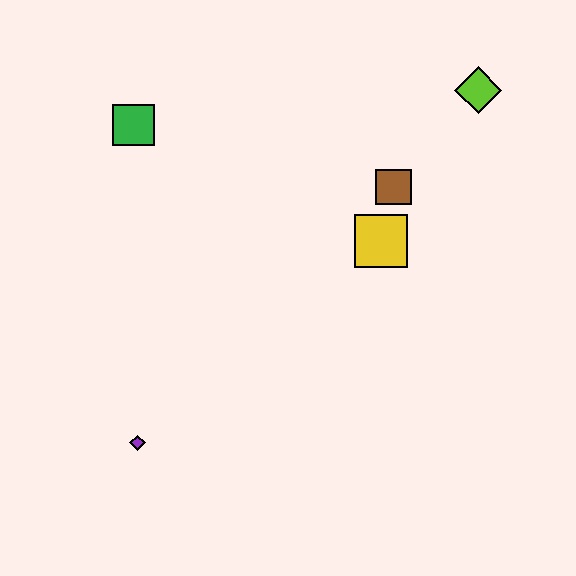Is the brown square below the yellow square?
No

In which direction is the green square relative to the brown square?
The green square is to the left of the brown square.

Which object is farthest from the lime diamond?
The purple diamond is farthest from the lime diamond.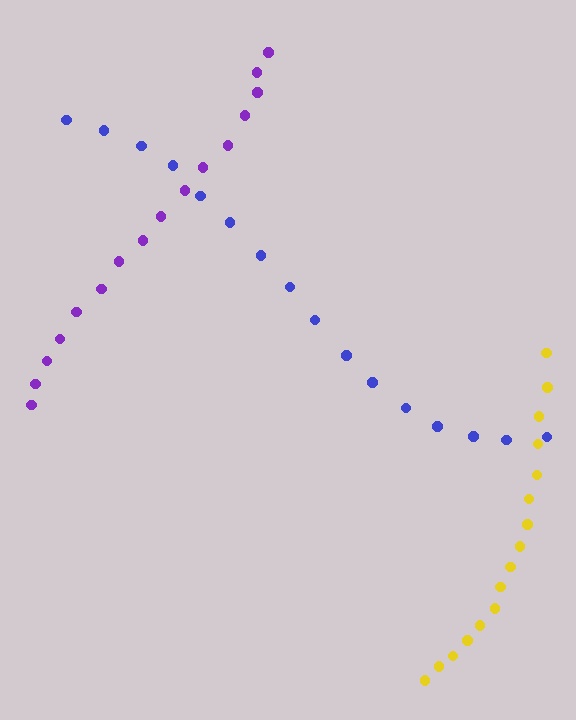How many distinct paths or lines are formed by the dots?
There are 3 distinct paths.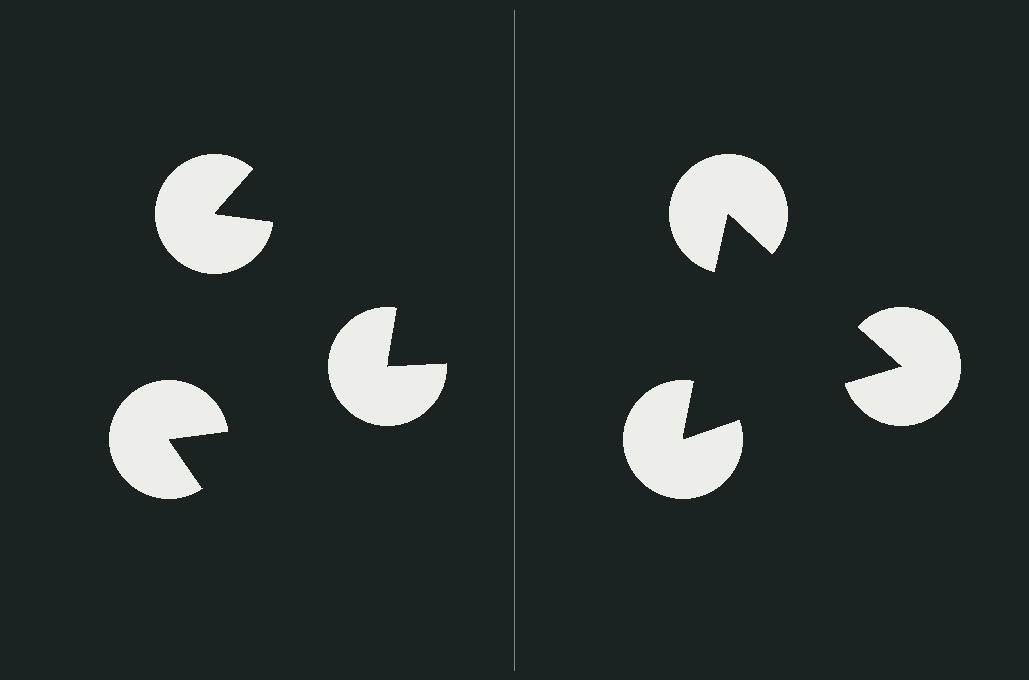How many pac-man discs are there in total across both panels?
6 — 3 on each side.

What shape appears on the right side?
An illusory triangle.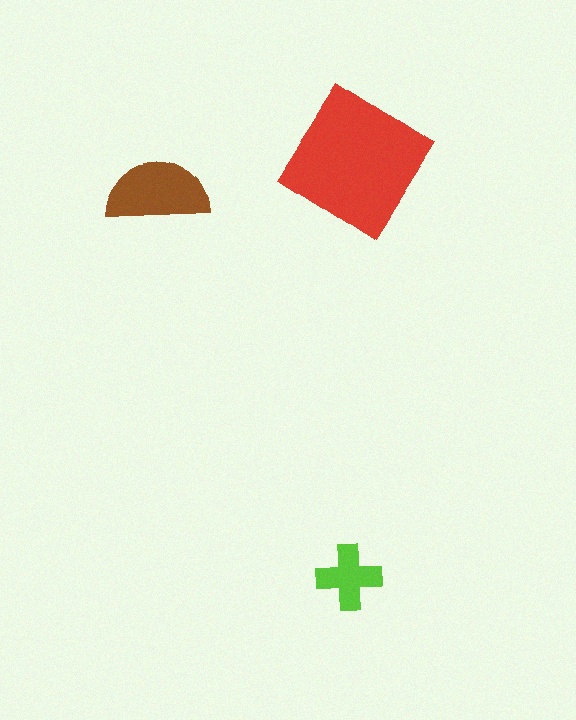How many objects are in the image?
There are 3 objects in the image.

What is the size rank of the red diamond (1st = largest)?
1st.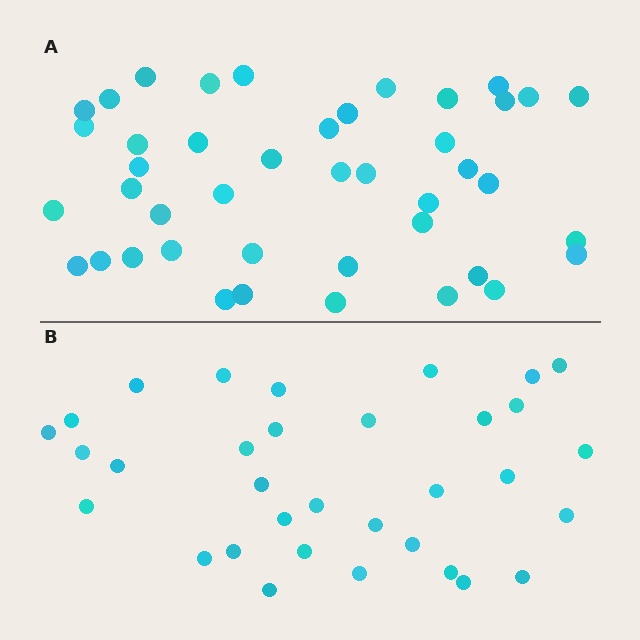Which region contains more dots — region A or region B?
Region A (the top region) has more dots.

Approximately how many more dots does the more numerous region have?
Region A has roughly 10 or so more dots than region B.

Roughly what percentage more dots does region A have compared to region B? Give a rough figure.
About 30% more.